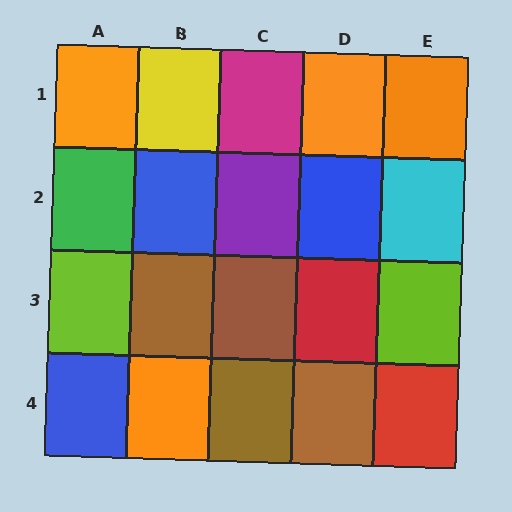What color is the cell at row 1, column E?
Orange.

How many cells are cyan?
1 cell is cyan.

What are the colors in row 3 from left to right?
Lime, brown, brown, red, lime.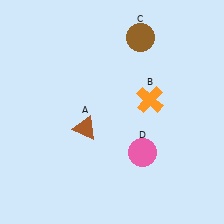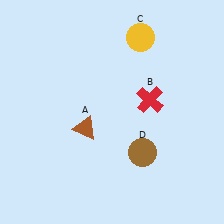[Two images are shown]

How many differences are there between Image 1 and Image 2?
There are 3 differences between the two images.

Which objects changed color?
B changed from orange to red. C changed from brown to yellow. D changed from pink to brown.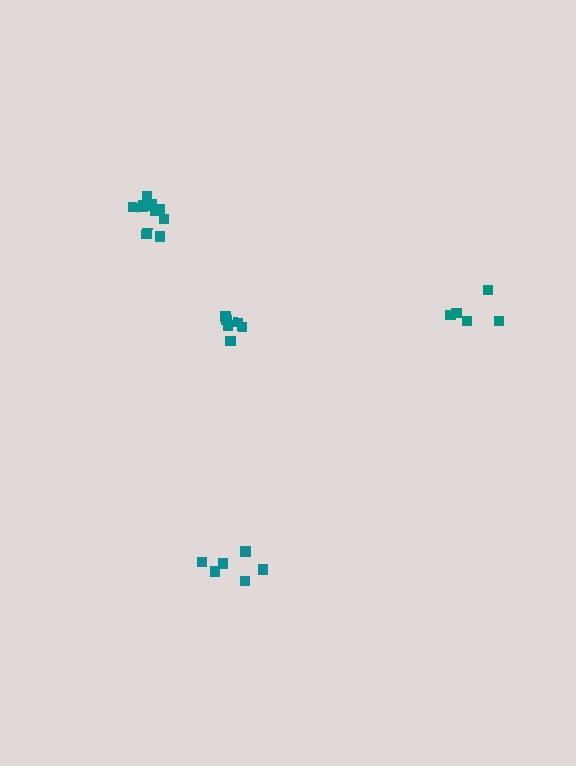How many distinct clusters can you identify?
There are 4 distinct clusters.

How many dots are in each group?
Group 1: 6 dots, Group 2: 5 dots, Group 3: 6 dots, Group 4: 11 dots (28 total).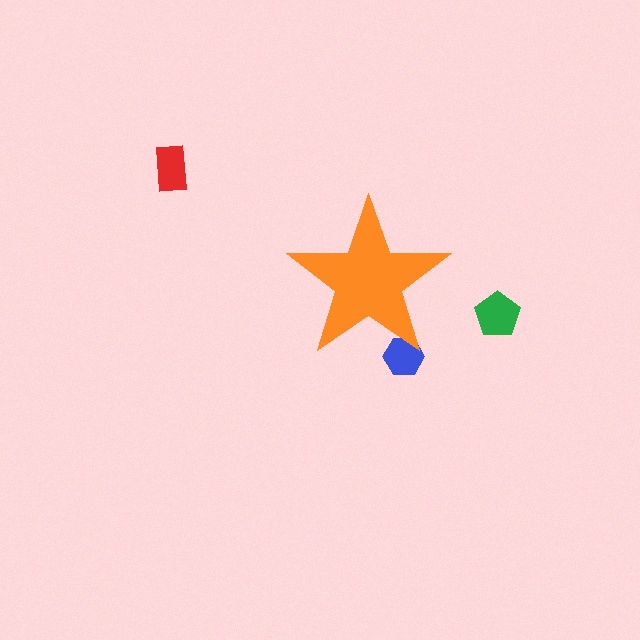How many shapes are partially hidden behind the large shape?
1 shape is partially hidden.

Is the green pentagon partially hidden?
No, the green pentagon is fully visible.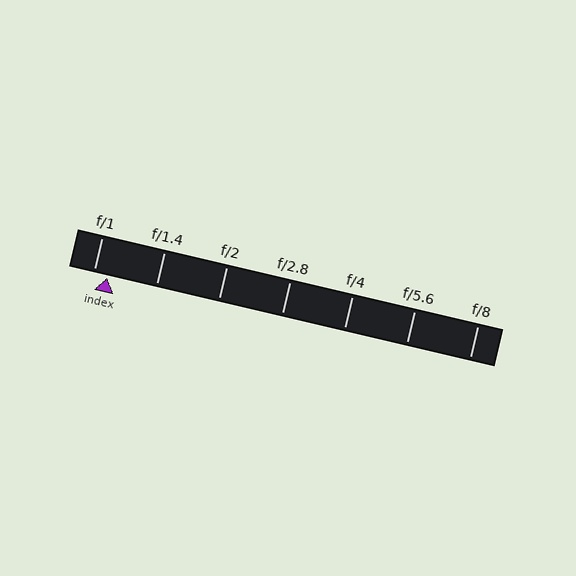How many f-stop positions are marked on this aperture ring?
There are 7 f-stop positions marked.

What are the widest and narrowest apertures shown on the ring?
The widest aperture shown is f/1 and the narrowest is f/8.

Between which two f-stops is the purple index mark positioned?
The index mark is between f/1 and f/1.4.